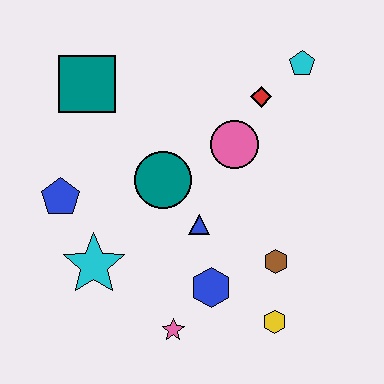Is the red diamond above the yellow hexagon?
Yes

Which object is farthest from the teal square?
The yellow hexagon is farthest from the teal square.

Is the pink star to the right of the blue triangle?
No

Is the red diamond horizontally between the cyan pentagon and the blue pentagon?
Yes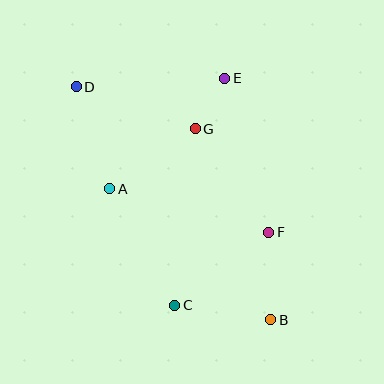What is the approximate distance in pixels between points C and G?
The distance between C and G is approximately 178 pixels.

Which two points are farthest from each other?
Points B and D are farthest from each other.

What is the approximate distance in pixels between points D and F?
The distance between D and F is approximately 241 pixels.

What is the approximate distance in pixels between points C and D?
The distance between C and D is approximately 240 pixels.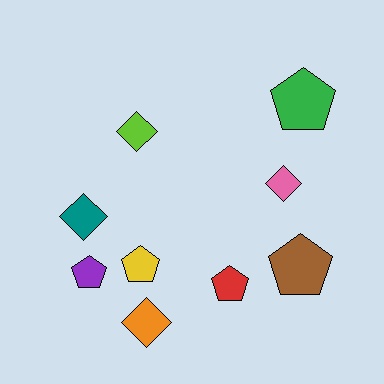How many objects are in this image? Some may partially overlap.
There are 9 objects.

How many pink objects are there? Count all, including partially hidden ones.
There is 1 pink object.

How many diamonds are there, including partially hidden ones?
There are 4 diamonds.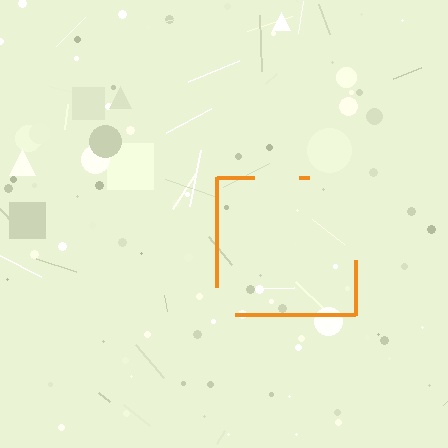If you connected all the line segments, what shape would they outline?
They would outline a square.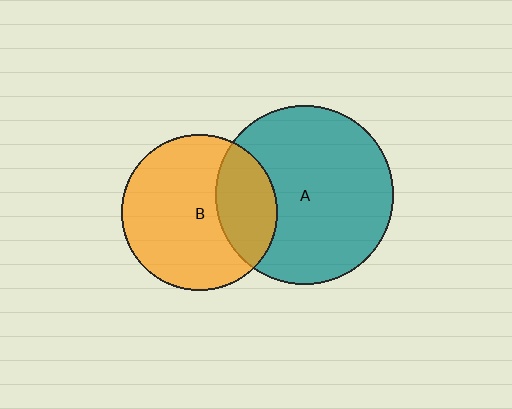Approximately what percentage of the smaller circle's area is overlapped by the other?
Approximately 30%.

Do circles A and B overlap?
Yes.